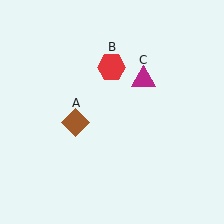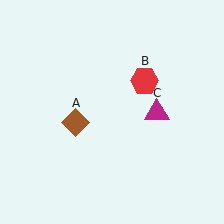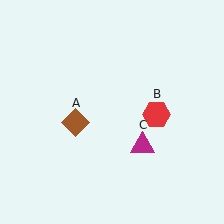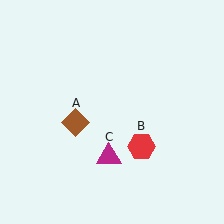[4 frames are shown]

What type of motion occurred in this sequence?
The red hexagon (object B), magenta triangle (object C) rotated clockwise around the center of the scene.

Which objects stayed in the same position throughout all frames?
Brown diamond (object A) remained stationary.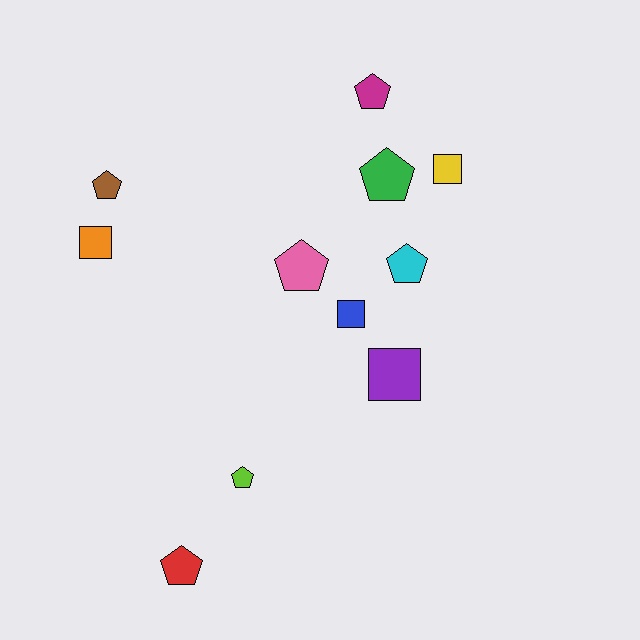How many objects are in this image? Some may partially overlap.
There are 11 objects.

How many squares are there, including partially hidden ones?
There are 4 squares.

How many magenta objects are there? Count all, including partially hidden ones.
There is 1 magenta object.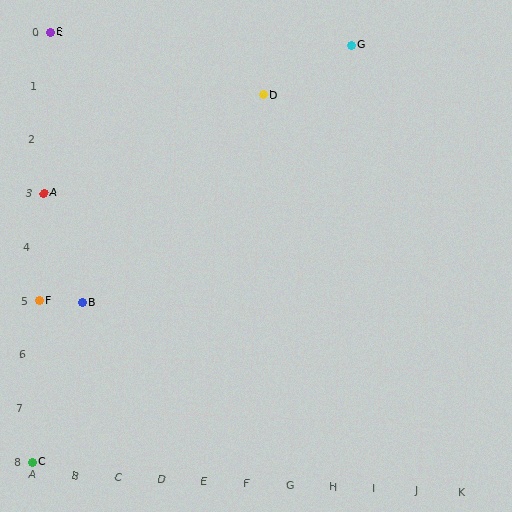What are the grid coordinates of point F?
Point F is at grid coordinates (A, 5).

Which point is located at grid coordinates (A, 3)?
Point A is at (A, 3).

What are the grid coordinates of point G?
Point G is at grid coordinates (H, 0).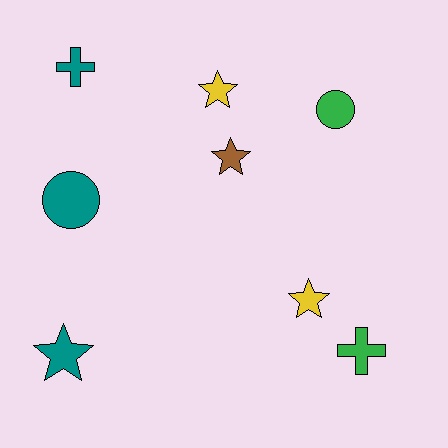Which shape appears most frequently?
Star, with 4 objects.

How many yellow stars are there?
There are 2 yellow stars.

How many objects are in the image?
There are 8 objects.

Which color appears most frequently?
Teal, with 3 objects.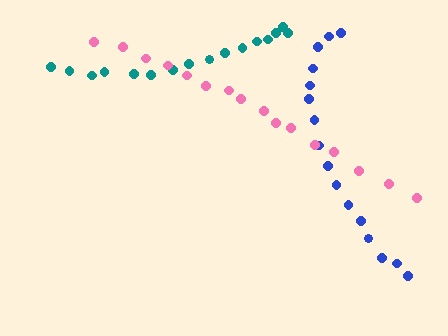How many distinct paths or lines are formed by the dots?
There are 3 distinct paths.